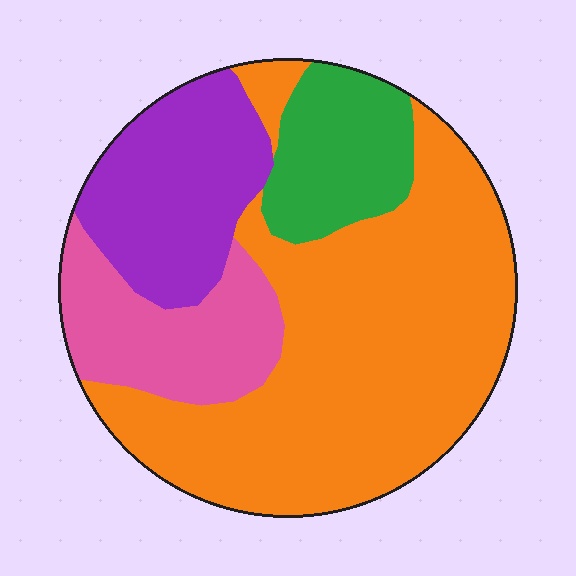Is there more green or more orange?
Orange.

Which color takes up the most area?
Orange, at roughly 55%.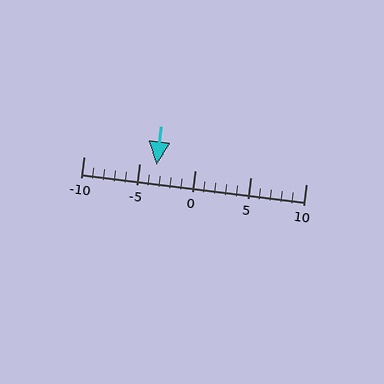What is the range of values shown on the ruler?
The ruler shows values from -10 to 10.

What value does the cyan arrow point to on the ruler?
The cyan arrow points to approximately -3.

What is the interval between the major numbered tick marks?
The major tick marks are spaced 5 units apart.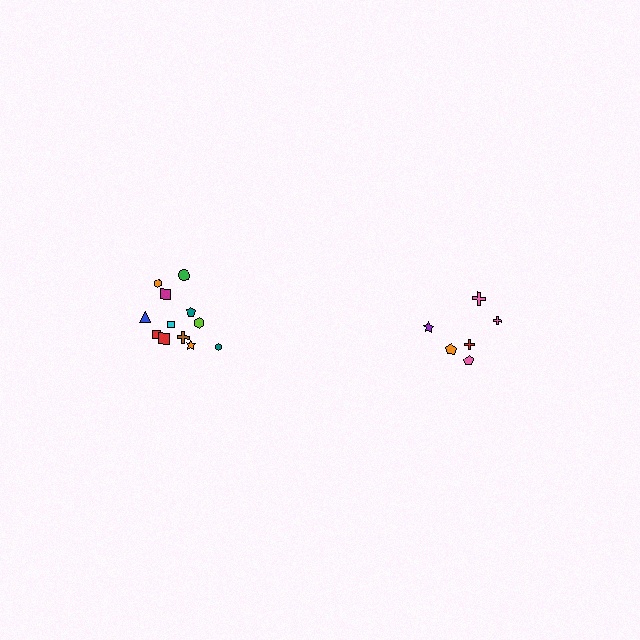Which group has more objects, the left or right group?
The left group.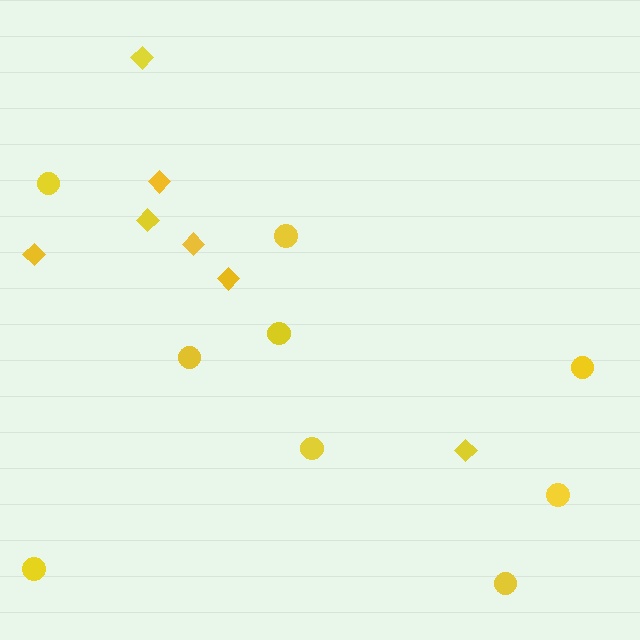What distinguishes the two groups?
There are 2 groups: one group of circles (9) and one group of diamonds (7).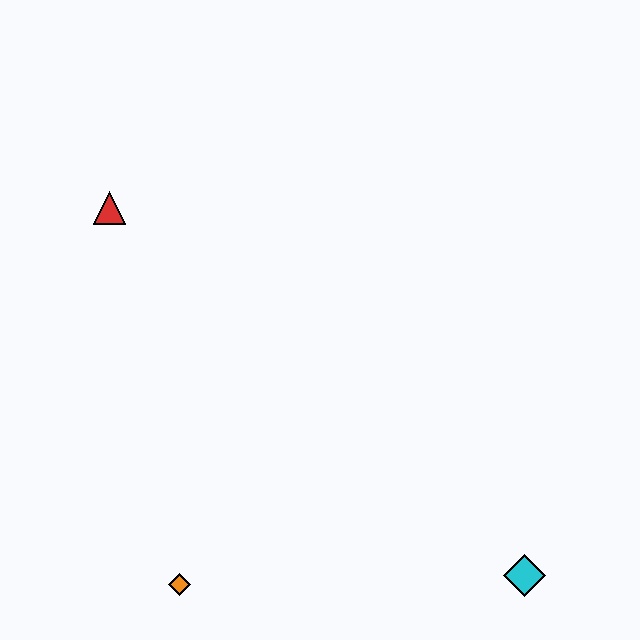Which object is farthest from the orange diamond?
The red triangle is farthest from the orange diamond.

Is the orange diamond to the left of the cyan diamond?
Yes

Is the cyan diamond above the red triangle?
No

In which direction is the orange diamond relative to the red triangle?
The orange diamond is below the red triangle.